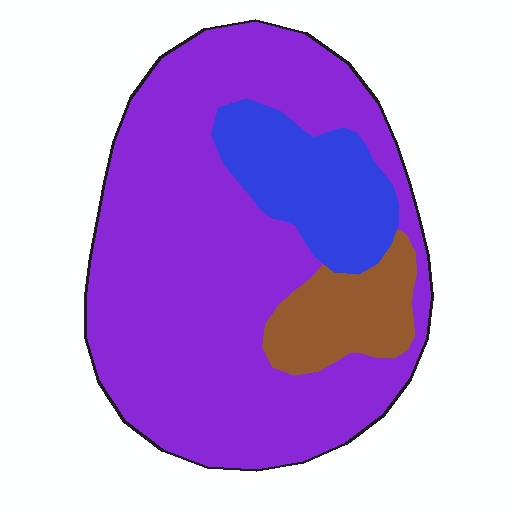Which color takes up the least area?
Brown, at roughly 10%.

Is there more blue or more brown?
Blue.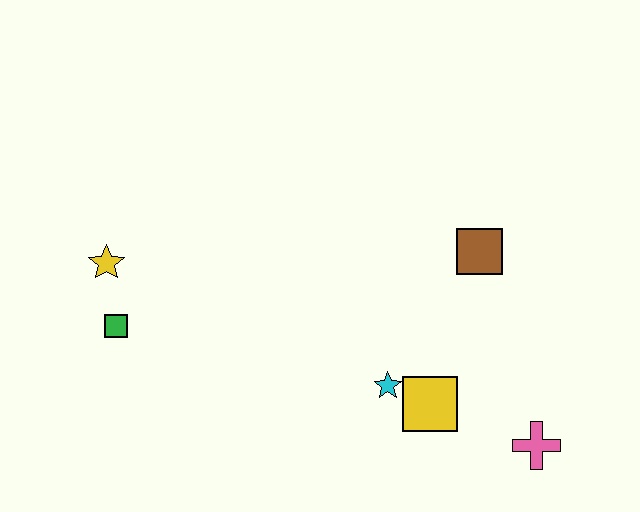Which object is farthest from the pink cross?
The yellow star is farthest from the pink cross.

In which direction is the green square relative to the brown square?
The green square is to the left of the brown square.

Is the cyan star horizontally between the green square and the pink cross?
Yes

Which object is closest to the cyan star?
The yellow square is closest to the cyan star.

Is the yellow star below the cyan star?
No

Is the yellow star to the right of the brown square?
No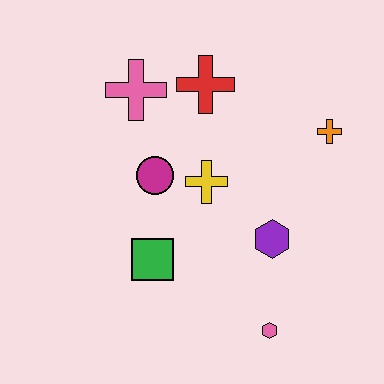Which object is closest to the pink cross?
The red cross is closest to the pink cross.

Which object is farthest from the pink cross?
The pink hexagon is farthest from the pink cross.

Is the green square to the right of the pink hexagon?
No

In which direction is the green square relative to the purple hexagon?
The green square is to the left of the purple hexagon.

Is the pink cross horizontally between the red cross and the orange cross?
No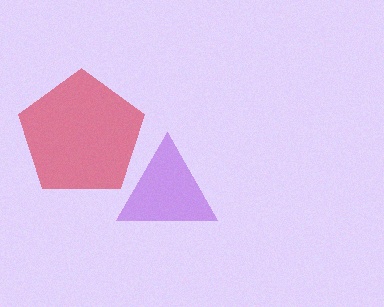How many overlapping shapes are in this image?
There are 2 overlapping shapes in the image.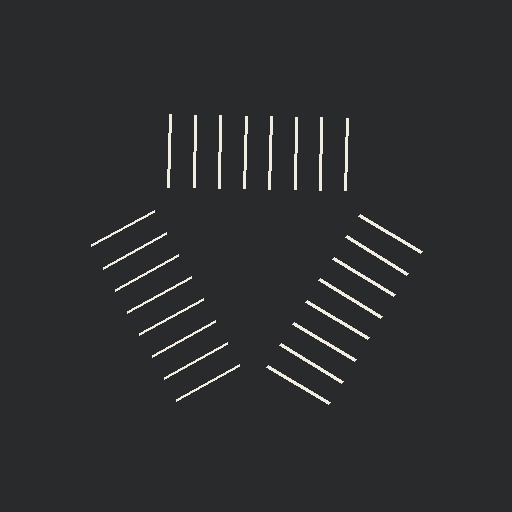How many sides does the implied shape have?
3 sides — the line-ends trace a triangle.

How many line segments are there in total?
24 — 8 along each of the 3 edges.